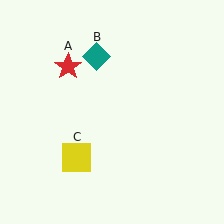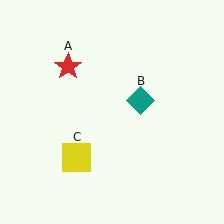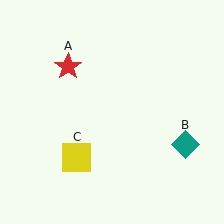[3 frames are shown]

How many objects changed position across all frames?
1 object changed position: teal diamond (object B).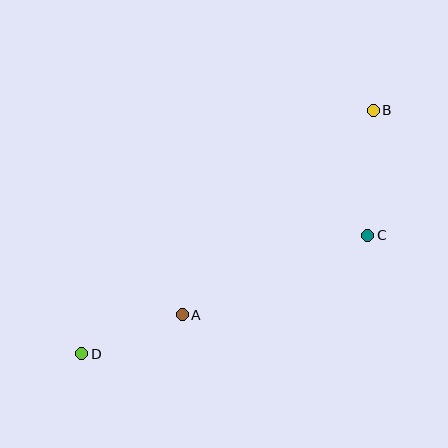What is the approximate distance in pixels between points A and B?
The distance between A and B is approximately 280 pixels.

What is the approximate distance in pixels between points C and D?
The distance between C and D is approximately 310 pixels.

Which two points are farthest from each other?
Points B and D are farthest from each other.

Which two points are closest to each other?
Points A and D are closest to each other.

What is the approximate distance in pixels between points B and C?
The distance between B and C is approximately 125 pixels.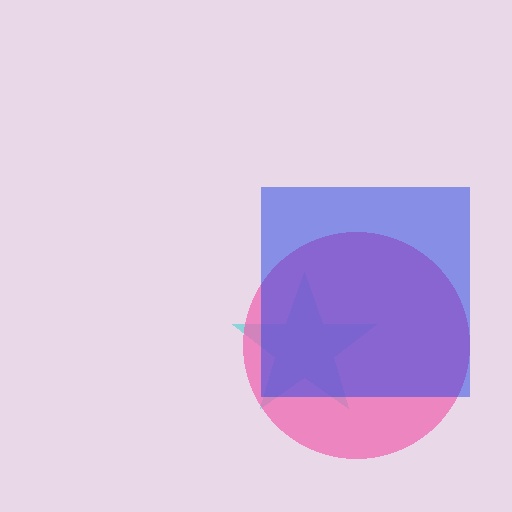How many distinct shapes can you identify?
There are 3 distinct shapes: a cyan star, a pink circle, a blue square.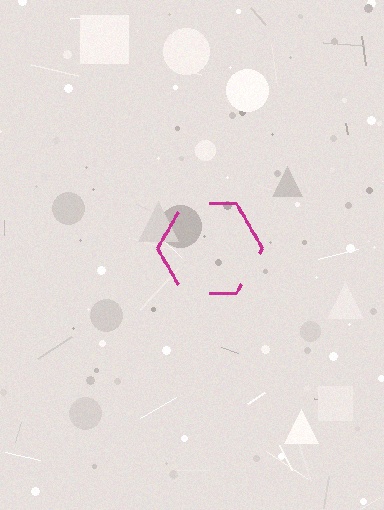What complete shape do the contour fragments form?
The contour fragments form a hexagon.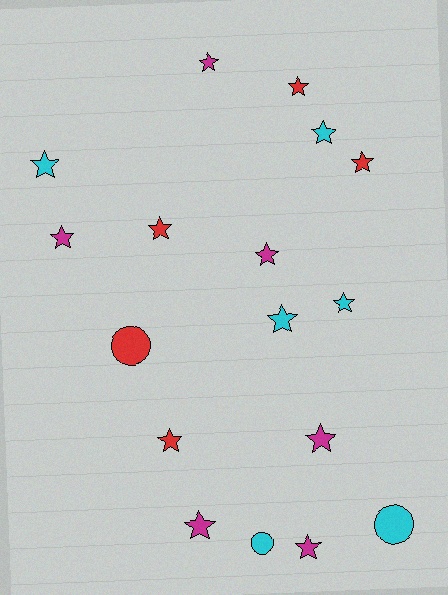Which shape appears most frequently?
Star, with 14 objects.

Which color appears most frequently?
Magenta, with 6 objects.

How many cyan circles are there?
There are 2 cyan circles.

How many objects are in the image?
There are 17 objects.